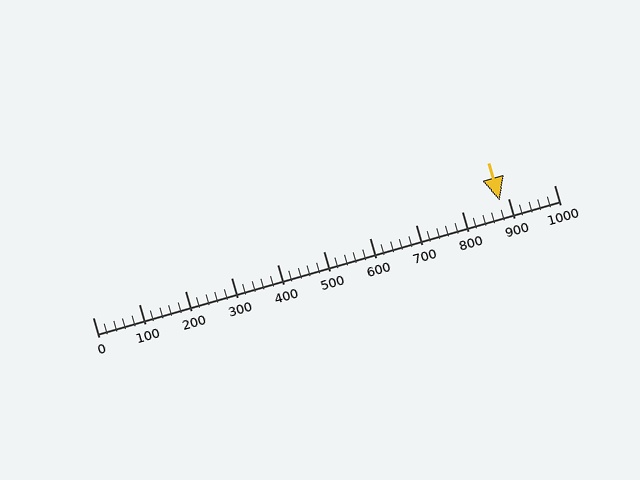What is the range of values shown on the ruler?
The ruler shows values from 0 to 1000.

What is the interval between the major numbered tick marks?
The major tick marks are spaced 100 units apart.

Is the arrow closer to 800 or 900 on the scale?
The arrow is closer to 900.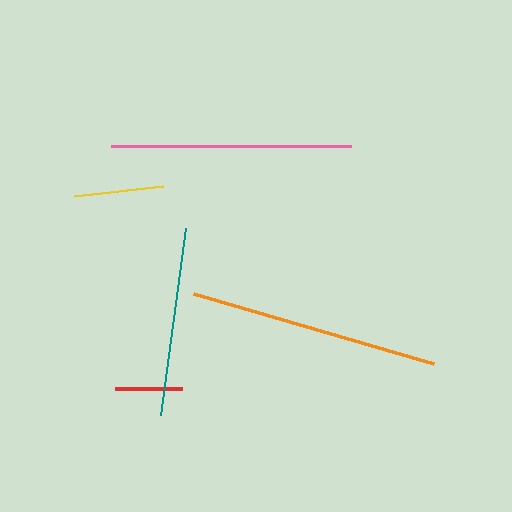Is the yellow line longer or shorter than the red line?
The yellow line is longer than the red line.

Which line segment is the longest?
The orange line is the longest at approximately 250 pixels.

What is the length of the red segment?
The red segment is approximately 66 pixels long.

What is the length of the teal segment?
The teal segment is approximately 188 pixels long.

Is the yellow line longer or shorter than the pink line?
The pink line is longer than the yellow line.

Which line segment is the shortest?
The red line is the shortest at approximately 66 pixels.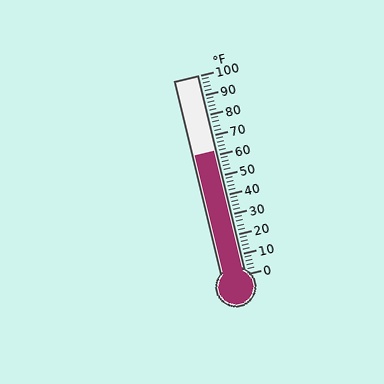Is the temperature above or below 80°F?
The temperature is below 80°F.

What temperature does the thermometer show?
The thermometer shows approximately 62°F.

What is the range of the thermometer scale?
The thermometer scale ranges from 0°F to 100°F.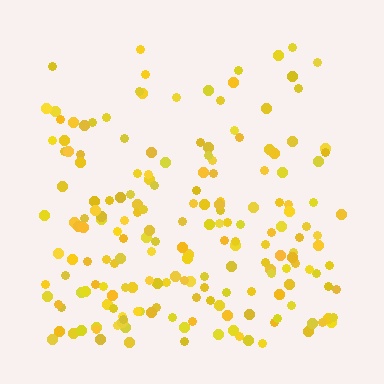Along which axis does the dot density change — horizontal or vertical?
Vertical.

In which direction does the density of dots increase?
From top to bottom, with the bottom side densest.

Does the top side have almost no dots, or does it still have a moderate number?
Still a moderate number, just noticeably fewer than the bottom.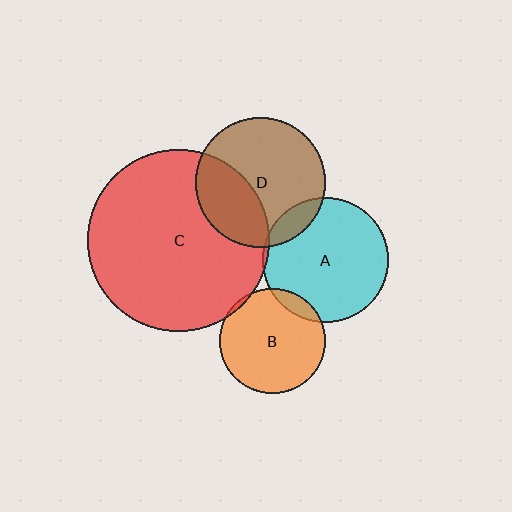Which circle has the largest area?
Circle C (red).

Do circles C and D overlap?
Yes.